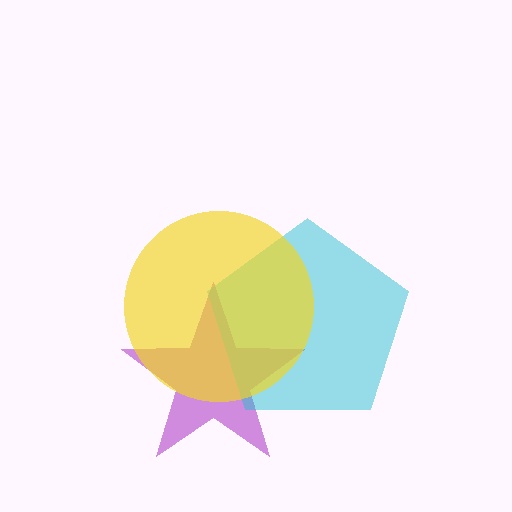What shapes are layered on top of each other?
The layered shapes are: a purple star, a cyan pentagon, a yellow circle.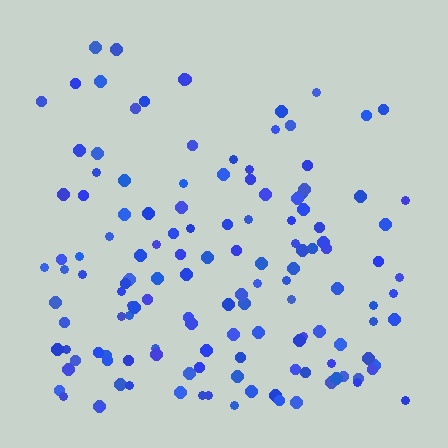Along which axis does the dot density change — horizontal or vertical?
Vertical.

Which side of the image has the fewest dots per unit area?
The top.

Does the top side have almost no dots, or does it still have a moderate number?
Still a moderate number, just noticeably fewer than the bottom.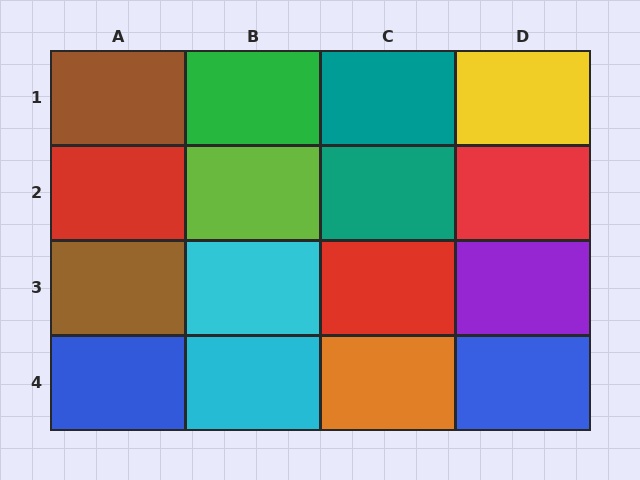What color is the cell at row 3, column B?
Cyan.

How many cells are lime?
1 cell is lime.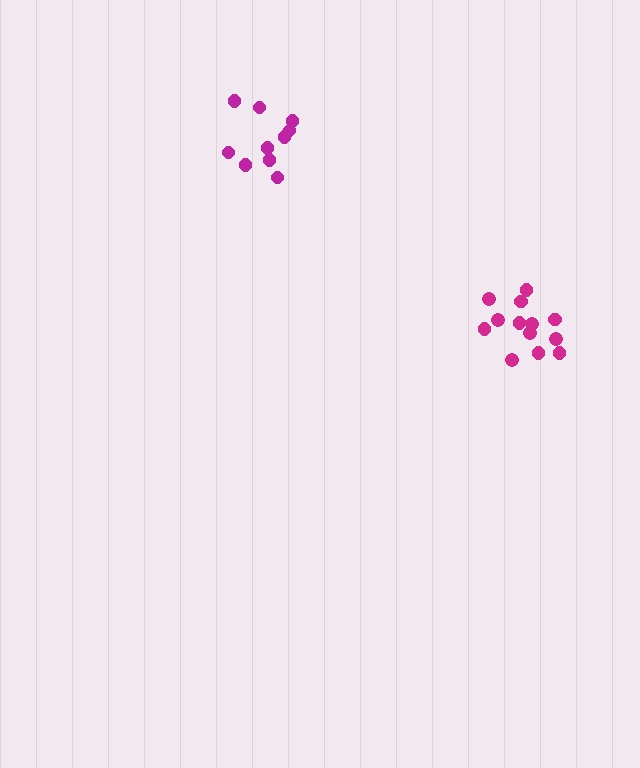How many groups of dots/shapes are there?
There are 2 groups.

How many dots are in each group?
Group 1: 13 dots, Group 2: 10 dots (23 total).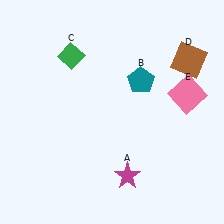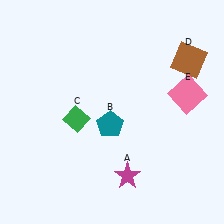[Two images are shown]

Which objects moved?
The objects that moved are: the teal pentagon (B), the green diamond (C).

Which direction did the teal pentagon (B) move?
The teal pentagon (B) moved down.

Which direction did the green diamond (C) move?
The green diamond (C) moved down.